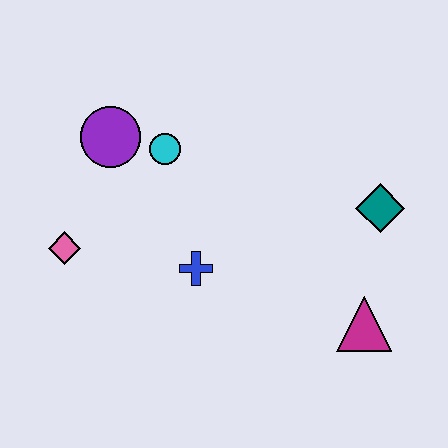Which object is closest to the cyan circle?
The purple circle is closest to the cyan circle.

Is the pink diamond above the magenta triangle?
Yes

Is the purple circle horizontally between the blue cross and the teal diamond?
No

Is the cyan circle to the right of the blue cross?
No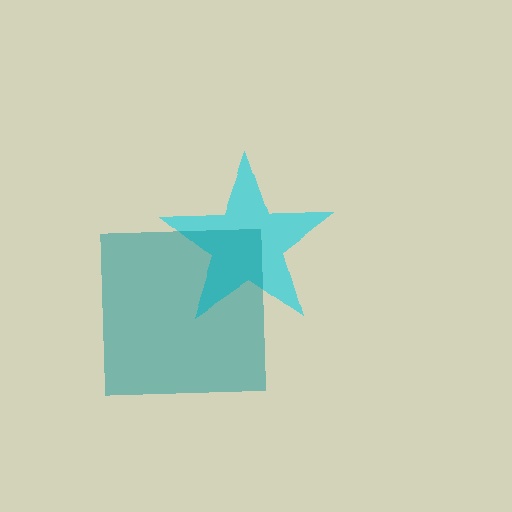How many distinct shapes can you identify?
There are 2 distinct shapes: a cyan star, a teal square.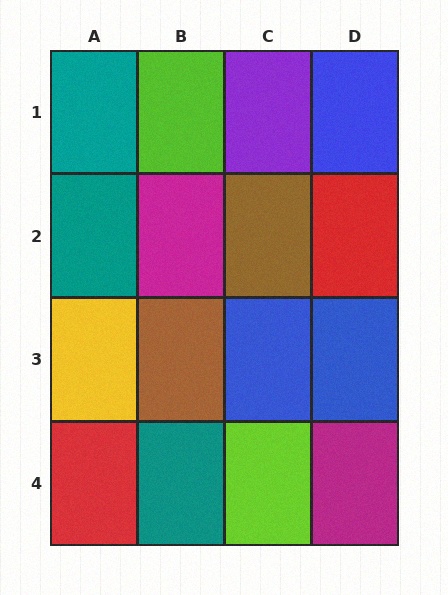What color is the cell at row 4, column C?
Lime.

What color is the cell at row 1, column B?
Lime.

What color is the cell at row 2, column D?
Red.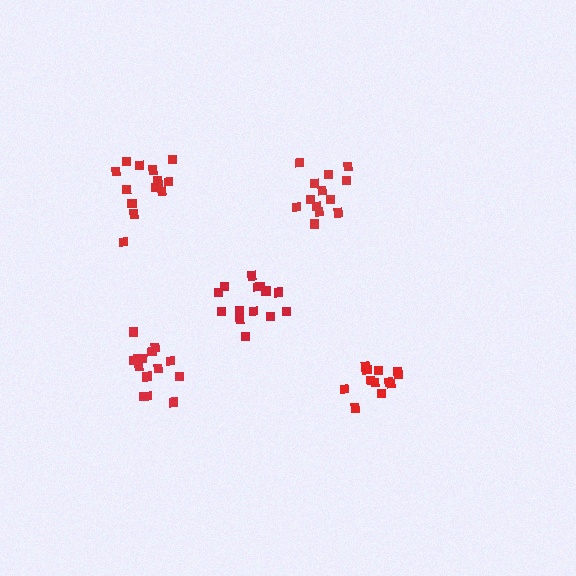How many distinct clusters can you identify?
There are 5 distinct clusters.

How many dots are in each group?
Group 1: 14 dots, Group 2: 12 dots, Group 3: 13 dots, Group 4: 14 dots, Group 5: 14 dots (67 total).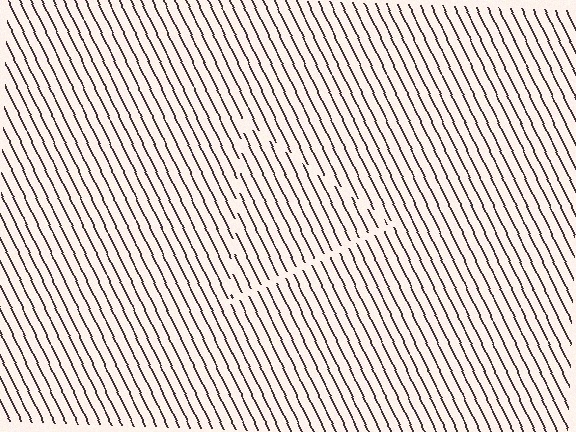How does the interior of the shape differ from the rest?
The interior of the shape contains the same grating, shifted by half a period — the contour is defined by the phase discontinuity where line-ends from the inner and outer gratings abut.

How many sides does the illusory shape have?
3 sides — the line-ends trace a triangle.